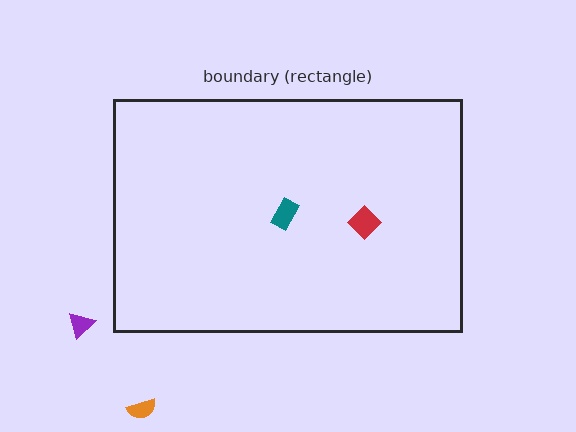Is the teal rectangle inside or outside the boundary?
Inside.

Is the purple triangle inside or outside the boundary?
Outside.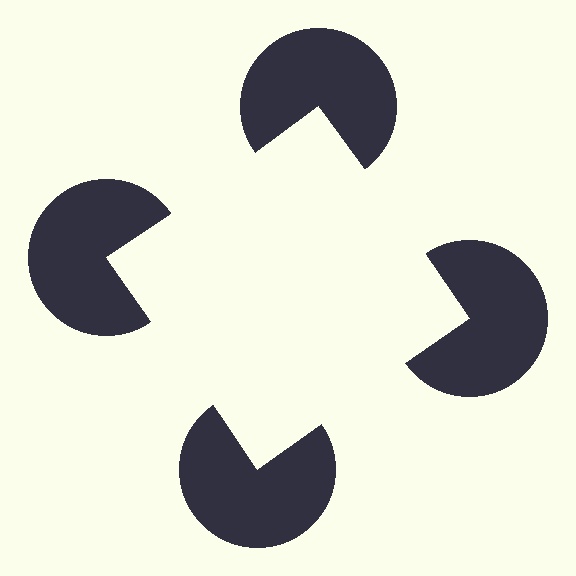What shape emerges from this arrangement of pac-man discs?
An illusory square — its edges are inferred from the aligned wedge cuts in the pac-man discs, not physically drawn.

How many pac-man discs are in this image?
There are 4 — one at each vertex of the illusory square.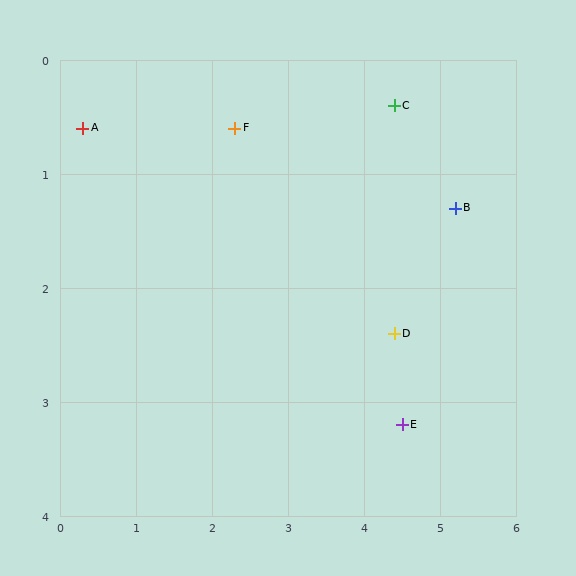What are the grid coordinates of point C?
Point C is at approximately (4.4, 0.4).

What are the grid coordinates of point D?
Point D is at approximately (4.4, 2.4).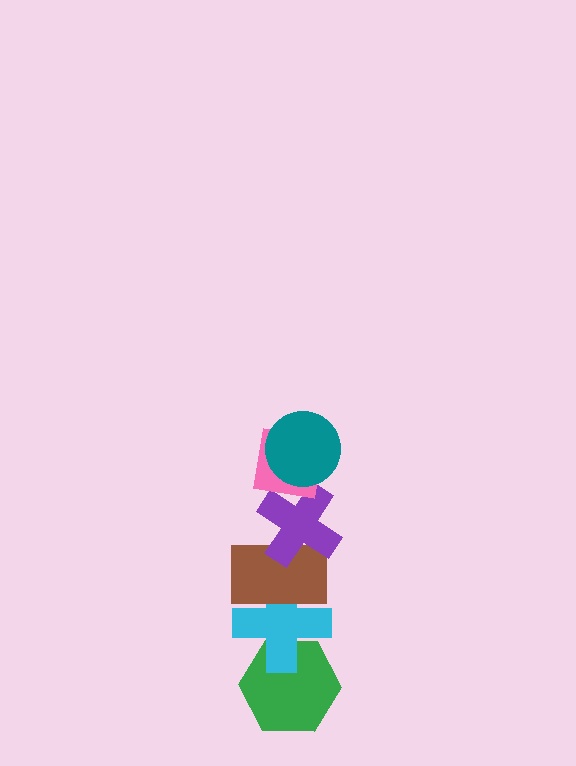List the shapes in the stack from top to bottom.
From top to bottom: the teal circle, the pink square, the purple cross, the brown rectangle, the cyan cross, the green hexagon.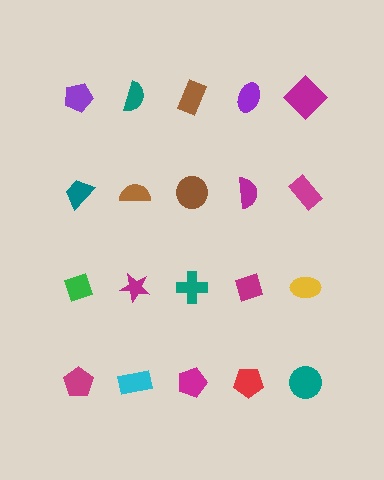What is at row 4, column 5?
A teal circle.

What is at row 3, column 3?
A teal cross.